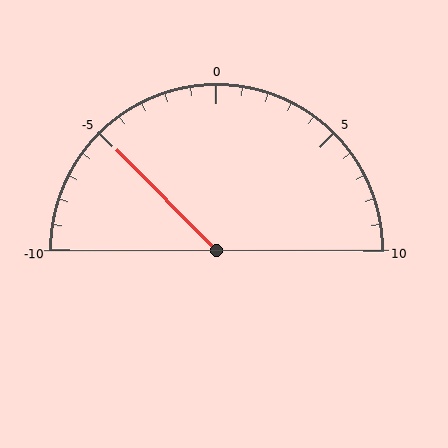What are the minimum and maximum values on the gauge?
The gauge ranges from -10 to 10.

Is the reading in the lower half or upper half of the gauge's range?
The reading is in the lower half of the range (-10 to 10).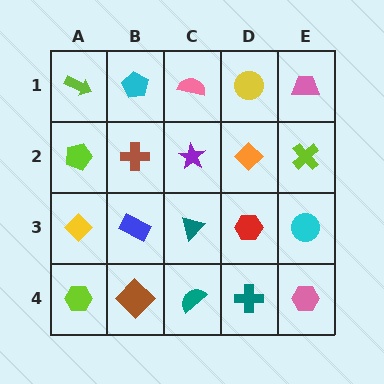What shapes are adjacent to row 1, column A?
A lime pentagon (row 2, column A), a cyan pentagon (row 1, column B).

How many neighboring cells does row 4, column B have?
3.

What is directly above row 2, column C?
A pink semicircle.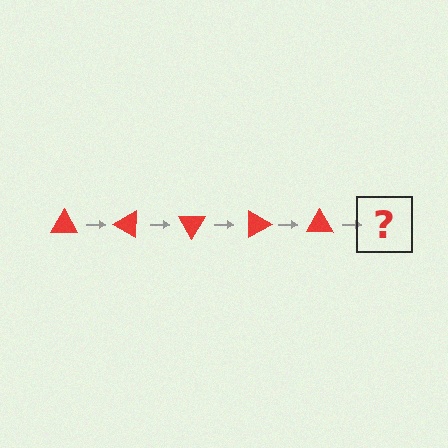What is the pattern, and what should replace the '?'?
The pattern is that the triangle rotates 30 degrees each step. The '?' should be a red triangle rotated 150 degrees.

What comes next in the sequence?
The next element should be a red triangle rotated 150 degrees.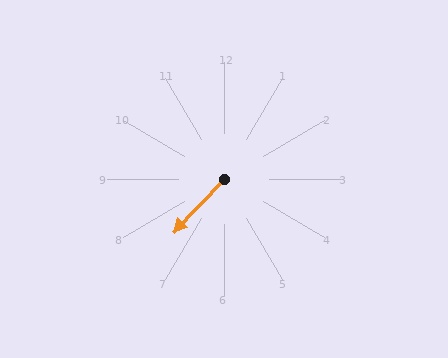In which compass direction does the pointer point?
Southwest.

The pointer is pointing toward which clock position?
Roughly 7 o'clock.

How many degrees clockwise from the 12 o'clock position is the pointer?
Approximately 223 degrees.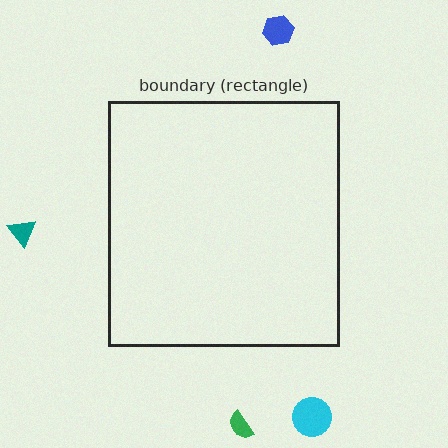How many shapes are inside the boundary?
0 inside, 4 outside.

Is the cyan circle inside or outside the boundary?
Outside.